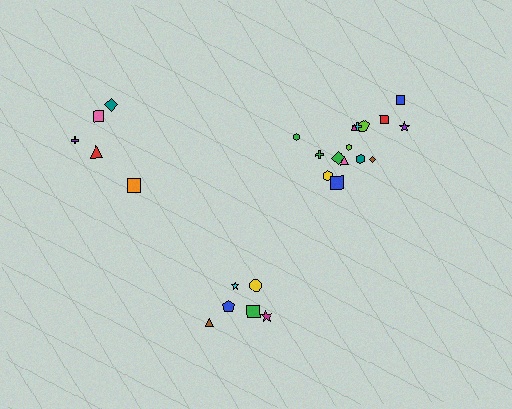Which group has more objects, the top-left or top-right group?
The top-right group.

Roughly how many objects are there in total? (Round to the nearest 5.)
Roughly 25 objects in total.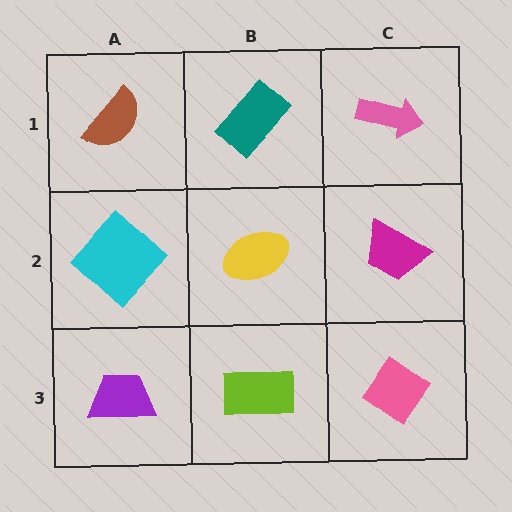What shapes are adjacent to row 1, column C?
A magenta trapezoid (row 2, column C), a teal rectangle (row 1, column B).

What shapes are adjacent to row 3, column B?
A yellow ellipse (row 2, column B), a purple trapezoid (row 3, column A), a pink diamond (row 3, column C).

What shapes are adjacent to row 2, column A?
A brown semicircle (row 1, column A), a purple trapezoid (row 3, column A), a yellow ellipse (row 2, column B).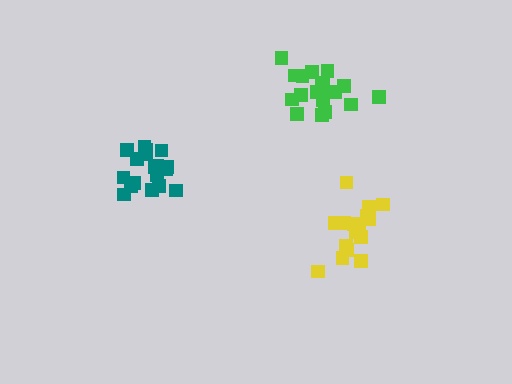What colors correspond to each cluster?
The clusters are colored: yellow, teal, green.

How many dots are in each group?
Group 1: 16 dots, Group 2: 18 dots, Group 3: 20 dots (54 total).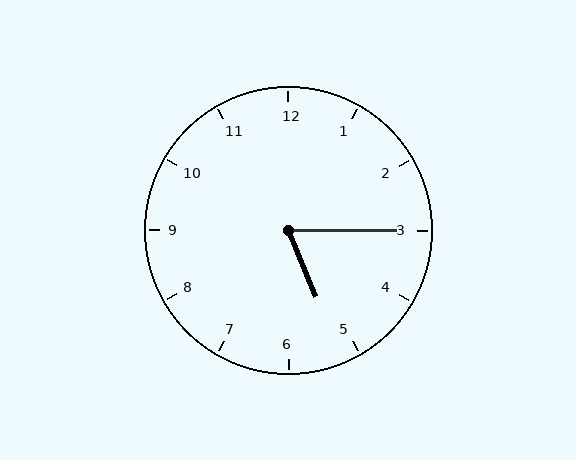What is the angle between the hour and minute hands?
Approximately 68 degrees.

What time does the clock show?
5:15.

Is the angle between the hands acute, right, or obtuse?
It is acute.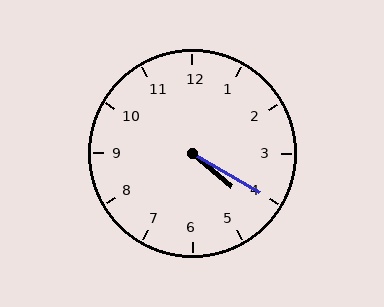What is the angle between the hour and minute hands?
Approximately 10 degrees.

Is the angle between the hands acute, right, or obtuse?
It is acute.